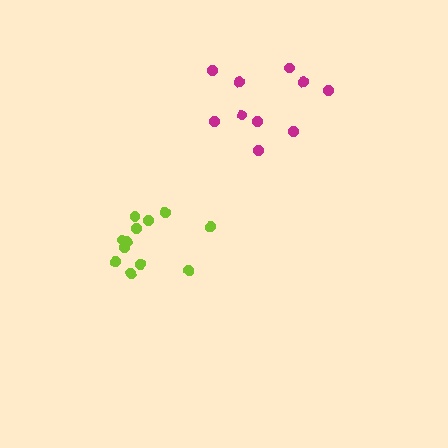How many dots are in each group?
Group 1: 10 dots, Group 2: 12 dots (22 total).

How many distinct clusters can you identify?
There are 2 distinct clusters.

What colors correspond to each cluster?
The clusters are colored: magenta, lime.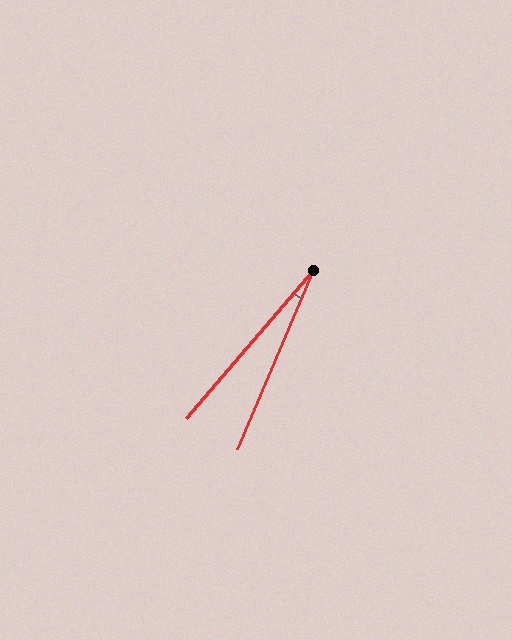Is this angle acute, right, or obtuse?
It is acute.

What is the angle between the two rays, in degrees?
Approximately 18 degrees.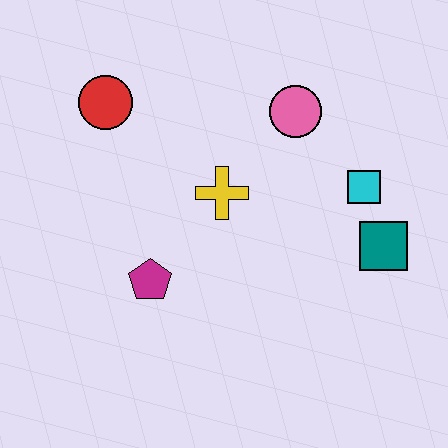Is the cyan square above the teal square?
Yes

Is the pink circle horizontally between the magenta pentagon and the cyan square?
Yes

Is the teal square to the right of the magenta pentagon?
Yes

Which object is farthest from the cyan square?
The red circle is farthest from the cyan square.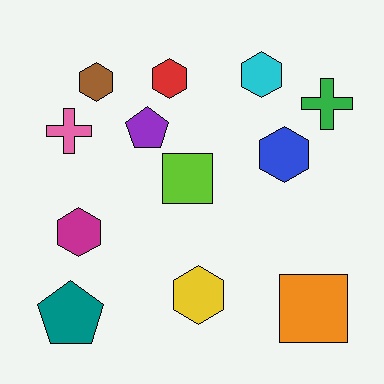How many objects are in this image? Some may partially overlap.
There are 12 objects.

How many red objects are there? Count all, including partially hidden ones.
There is 1 red object.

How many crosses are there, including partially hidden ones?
There are 2 crosses.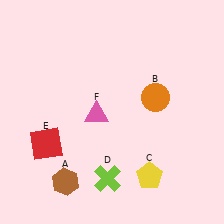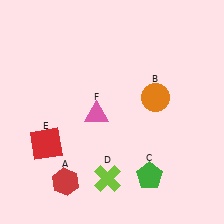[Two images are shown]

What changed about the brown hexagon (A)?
In Image 1, A is brown. In Image 2, it changed to red.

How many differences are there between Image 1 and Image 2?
There are 2 differences between the two images.